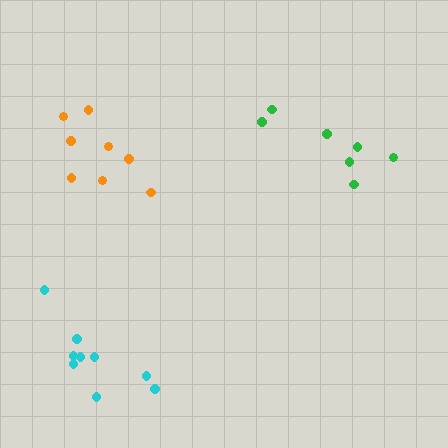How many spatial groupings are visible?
There are 3 spatial groupings.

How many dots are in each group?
Group 1: 8 dots, Group 2: 9 dots, Group 3: 7 dots (24 total).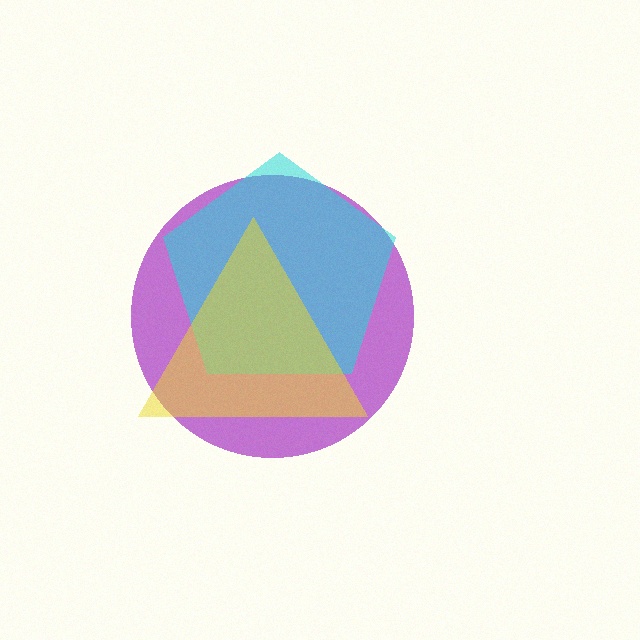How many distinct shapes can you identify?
There are 3 distinct shapes: a purple circle, a cyan pentagon, a yellow triangle.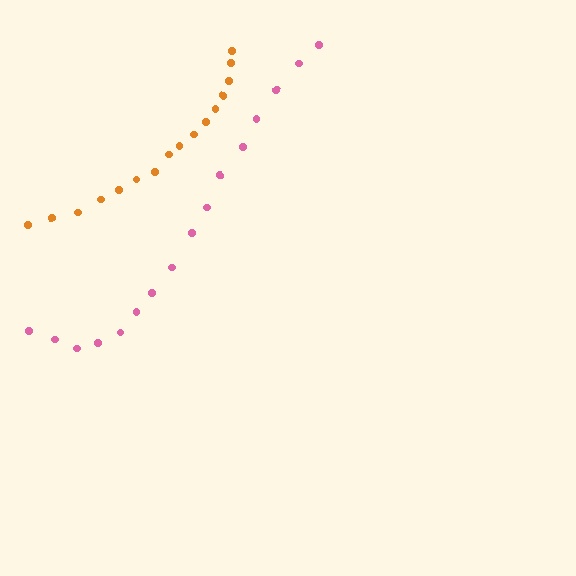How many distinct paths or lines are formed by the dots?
There are 2 distinct paths.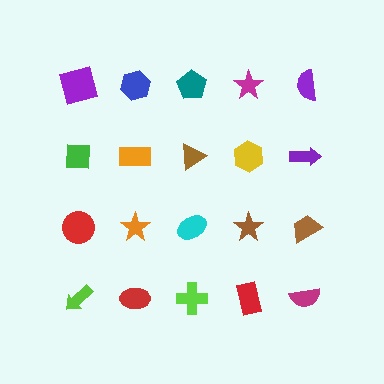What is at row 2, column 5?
A purple arrow.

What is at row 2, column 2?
An orange rectangle.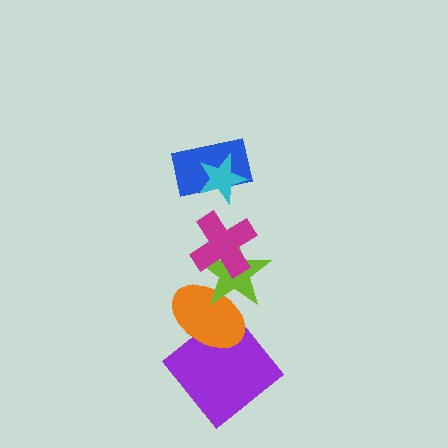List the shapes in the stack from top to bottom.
From top to bottom: the cyan star, the blue rectangle, the magenta cross, the lime star, the orange ellipse, the purple diamond.